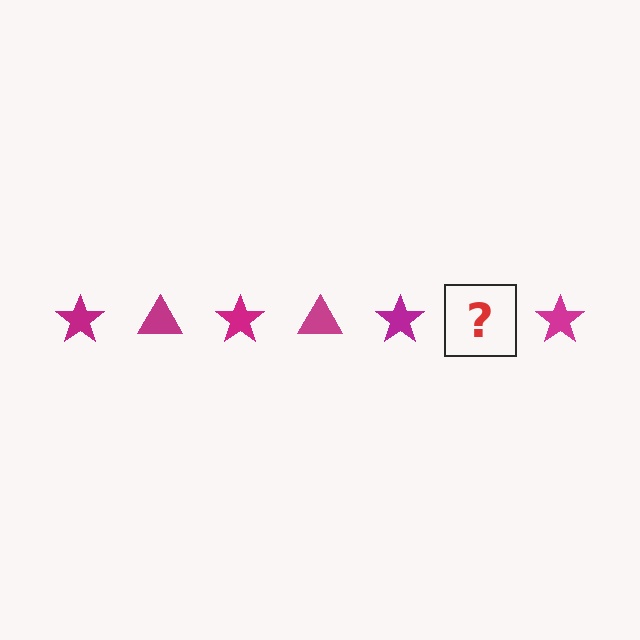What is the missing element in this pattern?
The missing element is a magenta triangle.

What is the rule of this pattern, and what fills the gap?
The rule is that the pattern cycles through star, triangle shapes in magenta. The gap should be filled with a magenta triangle.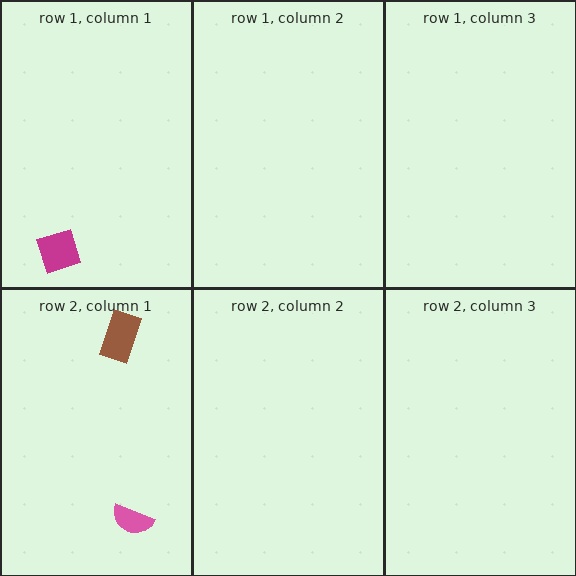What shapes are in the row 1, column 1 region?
The magenta diamond.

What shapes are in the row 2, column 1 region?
The pink semicircle, the brown rectangle.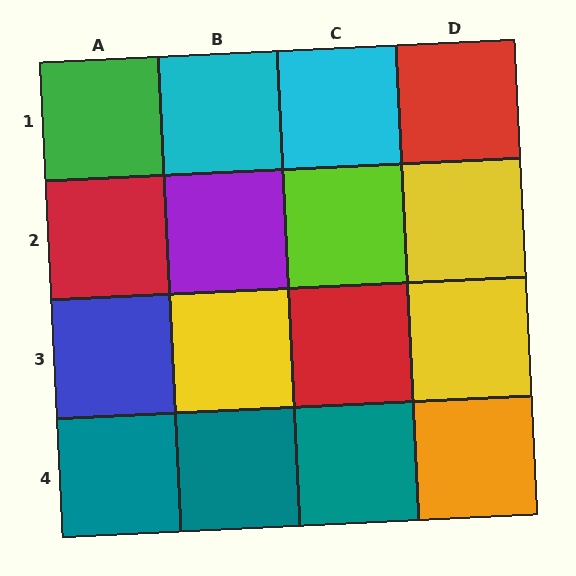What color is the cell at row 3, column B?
Yellow.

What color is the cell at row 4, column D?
Orange.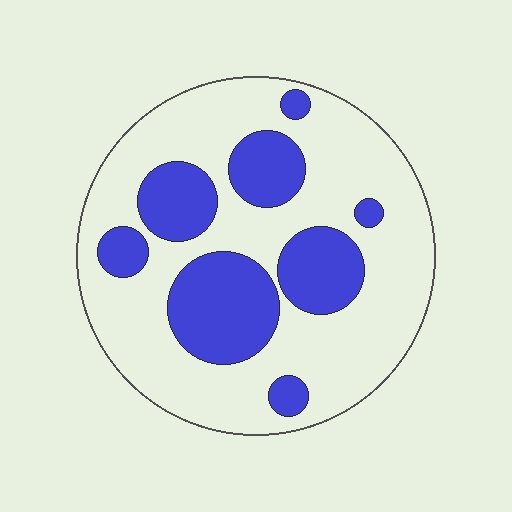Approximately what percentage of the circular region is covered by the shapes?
Approximately 30%.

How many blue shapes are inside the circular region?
8.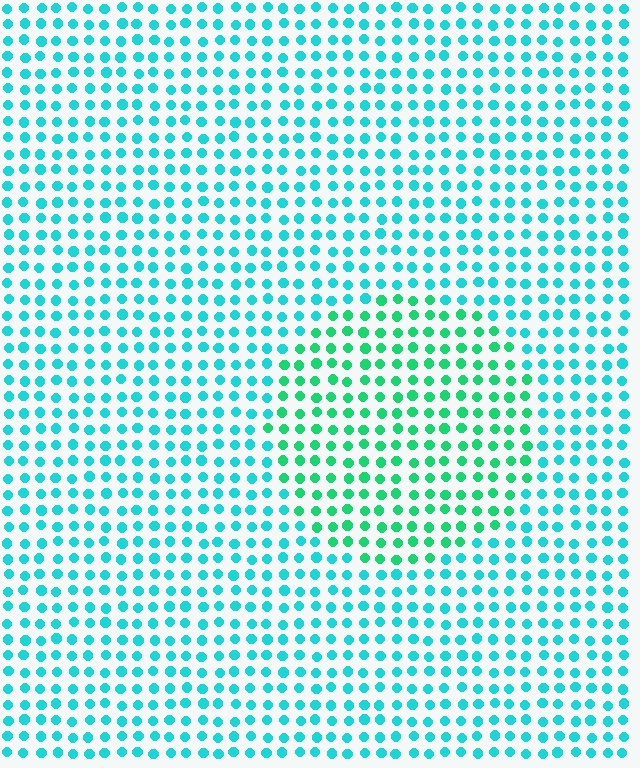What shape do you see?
I see a circle.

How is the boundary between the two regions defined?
The boundary is defined purely by a slight shift in hue (about 32 degrees). Spacing, size, and orientation are identical on both sides.